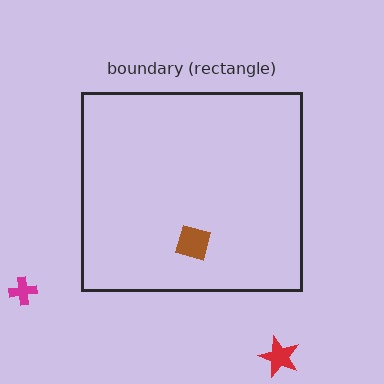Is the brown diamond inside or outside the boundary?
Inside.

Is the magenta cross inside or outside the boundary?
Outside.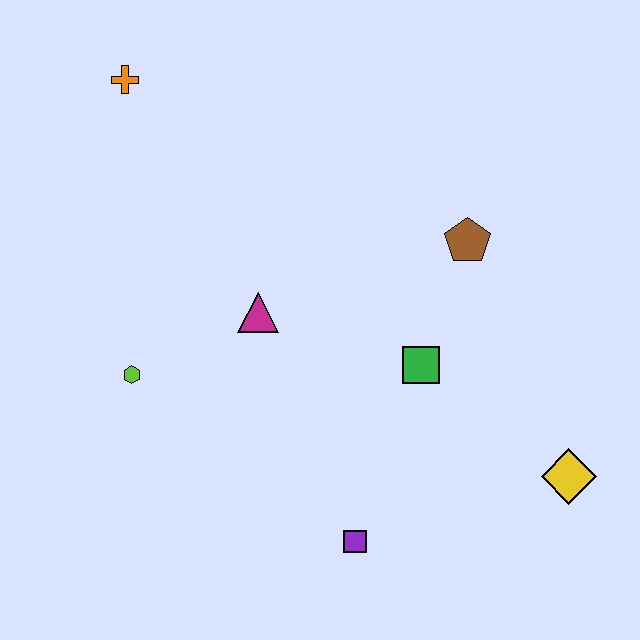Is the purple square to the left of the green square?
Yes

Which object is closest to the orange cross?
The magenta triangle is closest to the orange cross.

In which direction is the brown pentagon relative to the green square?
The brown pentagon is above the green square.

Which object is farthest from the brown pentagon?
The orange cross is farthest from the brown pentagon.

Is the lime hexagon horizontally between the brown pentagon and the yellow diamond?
No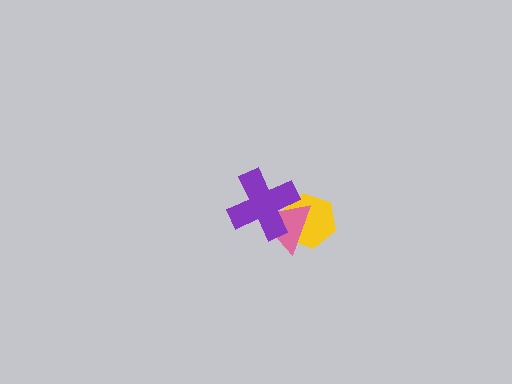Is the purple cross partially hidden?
No, no other shape covers it.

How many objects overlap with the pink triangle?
2 objects overlap with the pink triangle.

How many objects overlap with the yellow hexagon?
2 objects overlap with the yellow hexagon.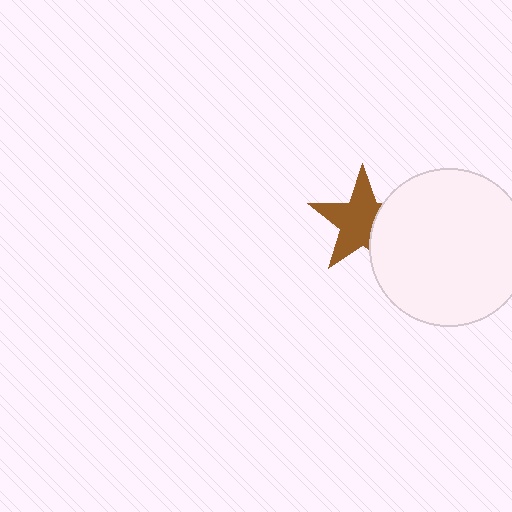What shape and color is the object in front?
The object in front is a white circle.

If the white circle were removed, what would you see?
You would see the complete brown star.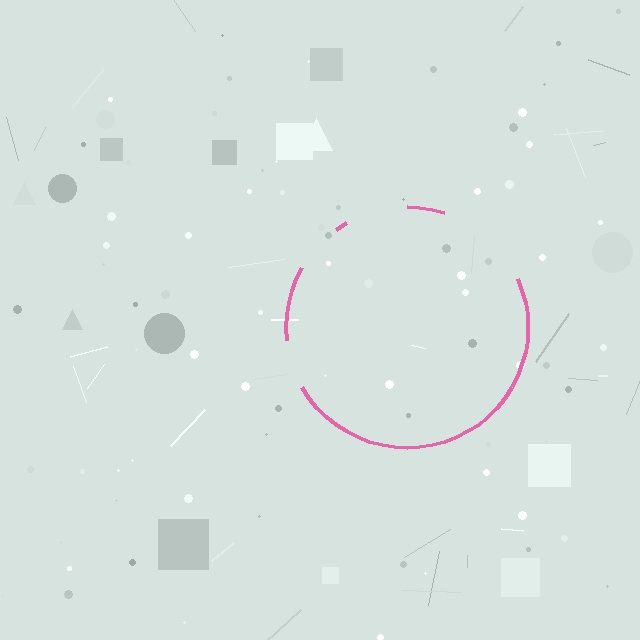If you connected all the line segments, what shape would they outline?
They would outline a circle.